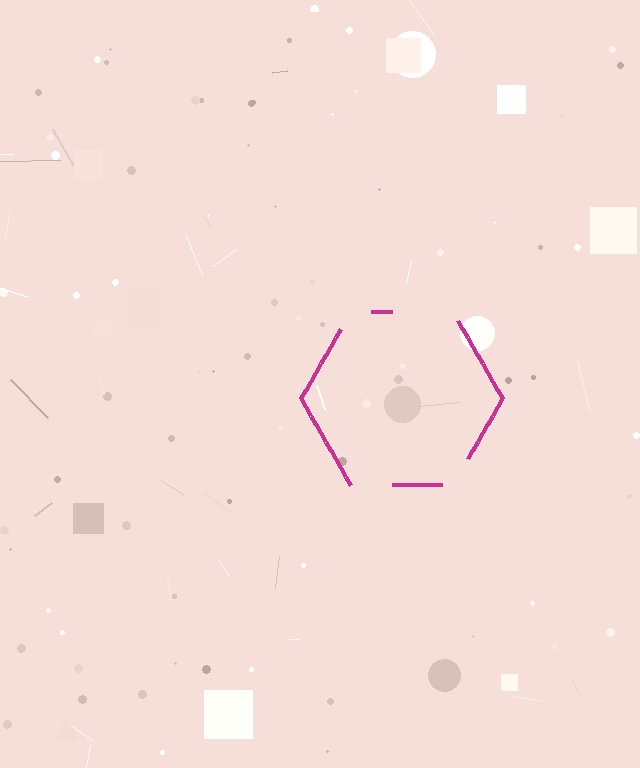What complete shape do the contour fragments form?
The contour fragments form a hexagon.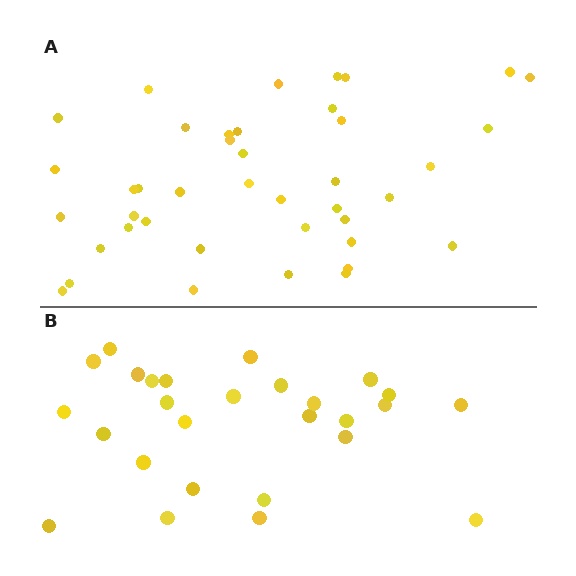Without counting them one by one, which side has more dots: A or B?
Region A (the top region) has more dots.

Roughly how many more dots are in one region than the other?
Region A has approximately 15 more dots than region B.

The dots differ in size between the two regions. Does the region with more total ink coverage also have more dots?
No. Region B has more total ink coverage because its dots are larger, but region A actually contains more individual dots. Total area can be misleading — the number of items is what matters here.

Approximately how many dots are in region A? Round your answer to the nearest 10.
About 40 dots. (The exact count is 41, which rounds to 40.)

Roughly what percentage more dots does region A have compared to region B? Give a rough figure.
About 50% more.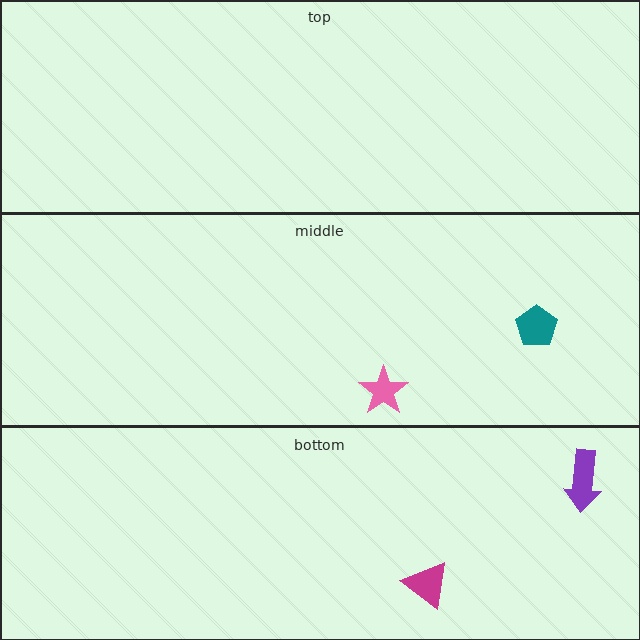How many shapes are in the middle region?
2.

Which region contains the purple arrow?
The bottom region.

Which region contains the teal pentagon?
The middle region.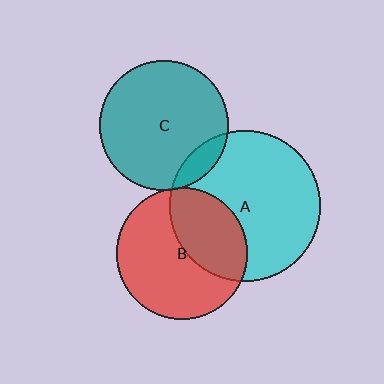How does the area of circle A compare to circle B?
Approximately 1.3 times.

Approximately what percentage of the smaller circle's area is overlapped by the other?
Approximately 10%.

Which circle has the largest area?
Circle A (cyan).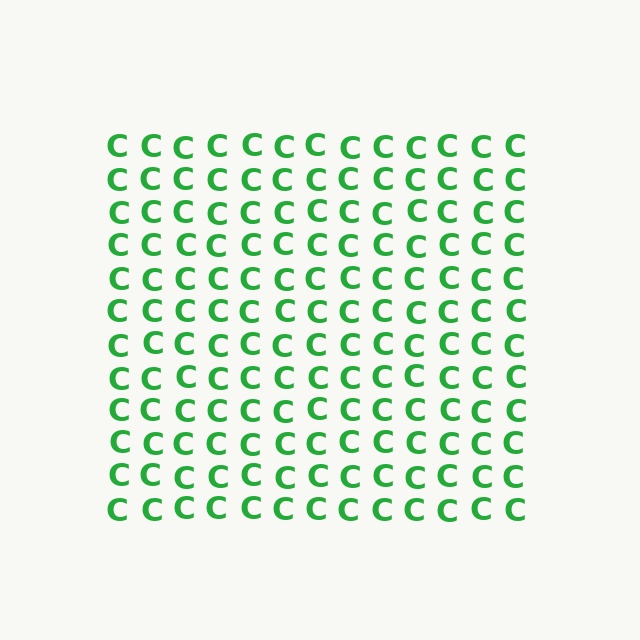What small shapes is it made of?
It is made of small letter C's.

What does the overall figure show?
The overall figure shows a square.